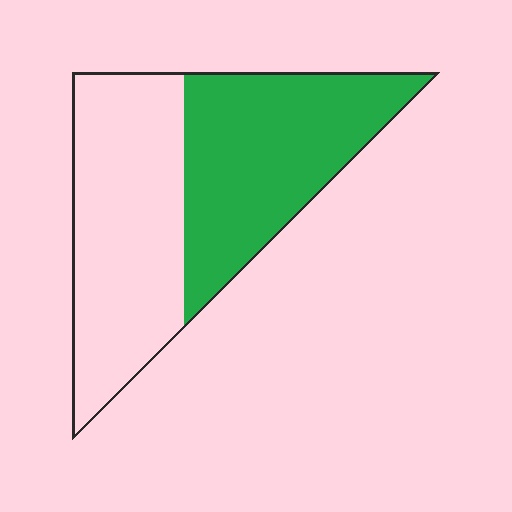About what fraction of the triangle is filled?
About one half (1/2).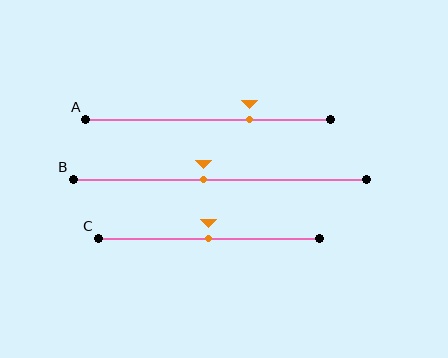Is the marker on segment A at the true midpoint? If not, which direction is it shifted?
No, the marker on segment A is shifted to the right by about 17% of the segment length.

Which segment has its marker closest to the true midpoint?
Segment C has its marker closest to the true midpoint.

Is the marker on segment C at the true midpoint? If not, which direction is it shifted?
Yes, the marker on segment C is at the true midpoint.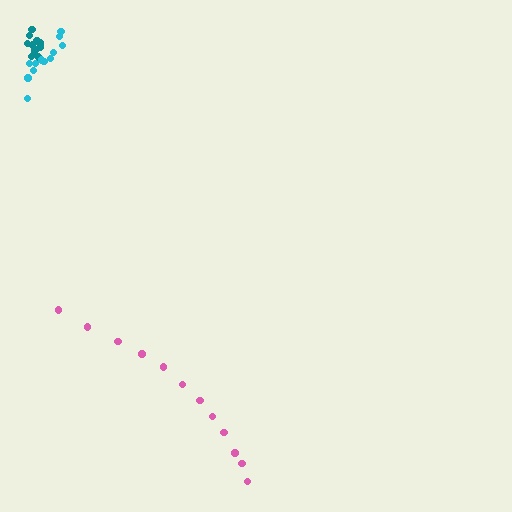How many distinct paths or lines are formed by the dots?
There are 3 distinct paths.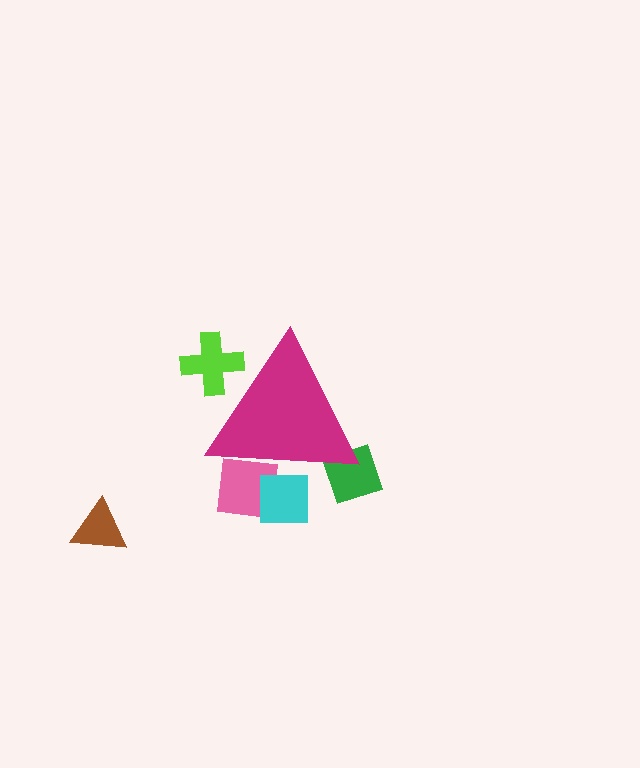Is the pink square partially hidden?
Yes, the pink square is partially hidden behind the magenta triangle.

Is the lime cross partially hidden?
Yes, the lime cross is partially hidden behind the magenta triangle.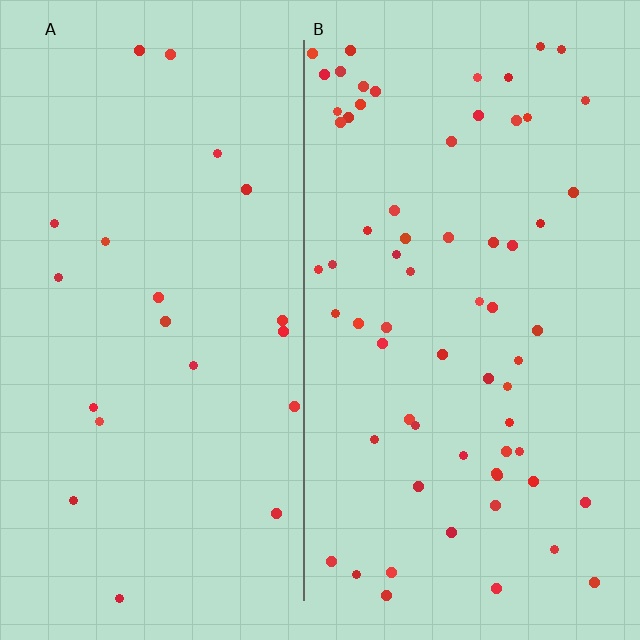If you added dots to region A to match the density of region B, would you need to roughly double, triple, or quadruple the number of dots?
Approximately triple.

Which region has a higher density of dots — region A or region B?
B (the right).